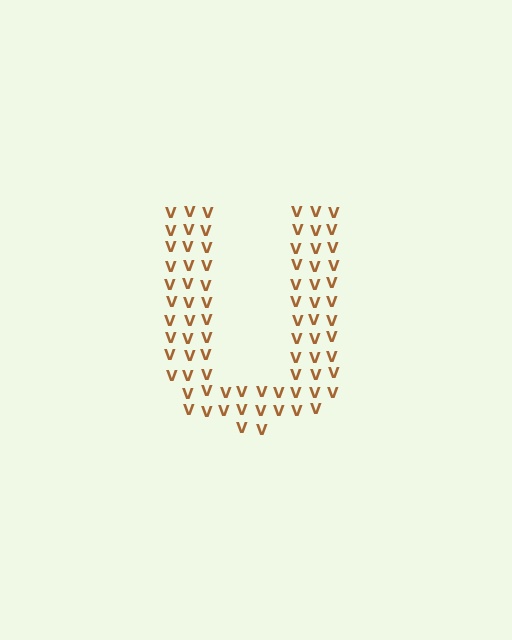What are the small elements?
The small elements are letter V's.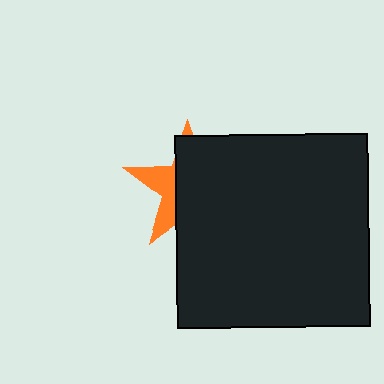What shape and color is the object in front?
The object in front is a black square.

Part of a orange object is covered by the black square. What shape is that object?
It is a star.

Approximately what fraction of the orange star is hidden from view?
Roughly 67% of the orange star is hidden behind the black square.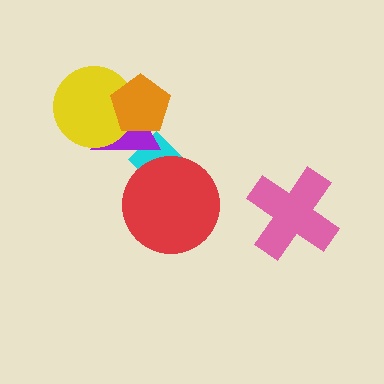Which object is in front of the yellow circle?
The orange pentagon is in front of the yellow circle.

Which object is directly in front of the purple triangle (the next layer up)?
The yellow circle is directly in front of the purple triangle.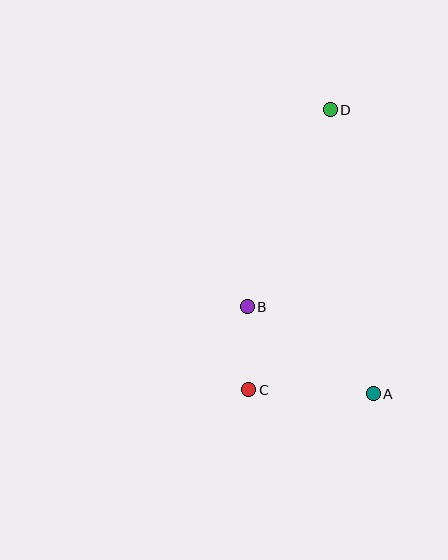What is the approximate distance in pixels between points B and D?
The distance between B and D is approximately 214 pixels.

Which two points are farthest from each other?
Points C and D are farthest from each other.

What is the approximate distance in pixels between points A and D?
The distance between A and D is approximately 287 pixels.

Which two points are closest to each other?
Points B and C are closest to each other.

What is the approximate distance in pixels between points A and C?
The distance between A and C is approximately 125 pixels.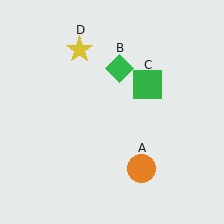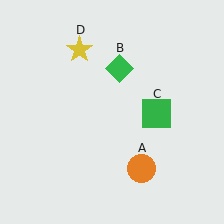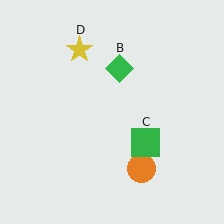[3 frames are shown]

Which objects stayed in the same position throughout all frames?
Orange circle (object A) and green diamond (object B) and yellow star (object D) remained stationary.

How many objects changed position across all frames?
1 object changed position: green square (object C).